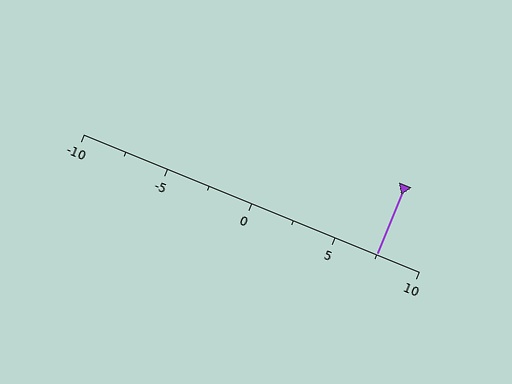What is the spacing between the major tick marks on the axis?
The major ticks are spaced 5 apart.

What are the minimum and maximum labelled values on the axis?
The axis runs from -10 to 10.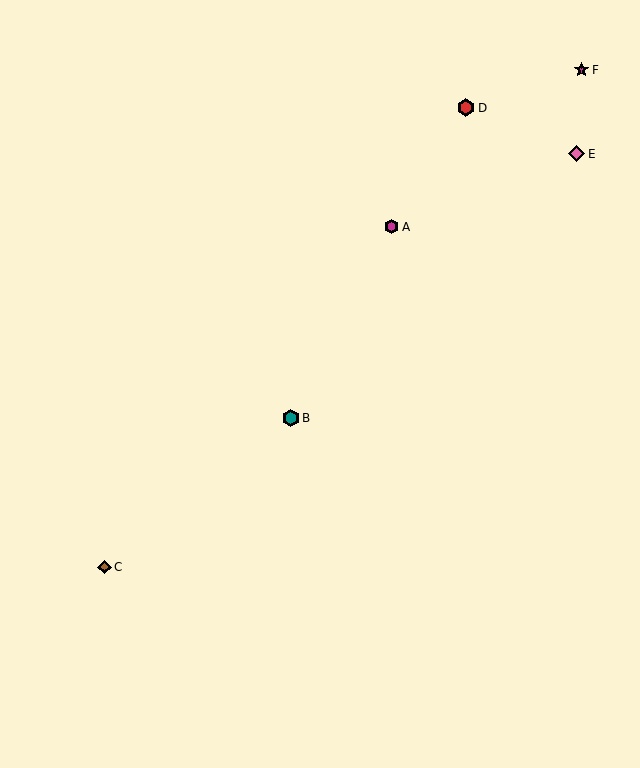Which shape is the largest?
The red hexagon (labeled D) is the largest.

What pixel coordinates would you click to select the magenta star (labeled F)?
Click at (581, 70) to select the magenta star F.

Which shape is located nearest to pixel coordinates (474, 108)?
The red hexagon (labeled D) at (466, 108) is nearest to that location.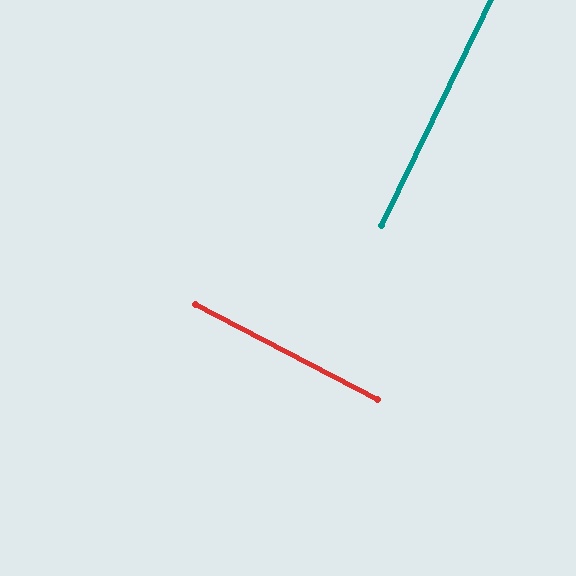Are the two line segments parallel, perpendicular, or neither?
Perpendicular — they meet at approximately 88°.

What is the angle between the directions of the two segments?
Approximately 88 degrees.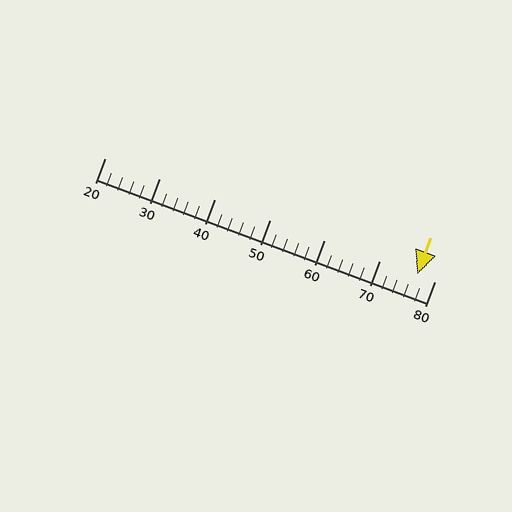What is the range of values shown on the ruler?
The ruler shows values from 20 to 80.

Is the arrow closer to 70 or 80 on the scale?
The arrow is closer to 80.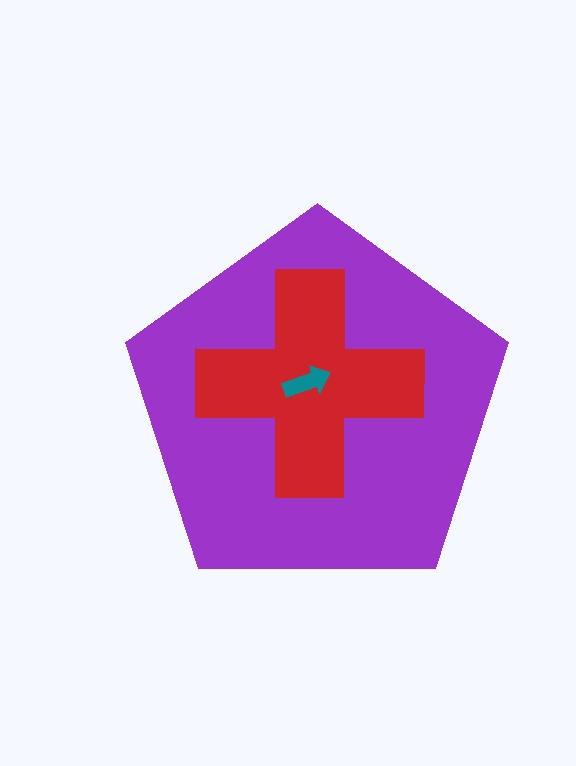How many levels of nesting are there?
3.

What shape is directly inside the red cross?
The teal arrow.